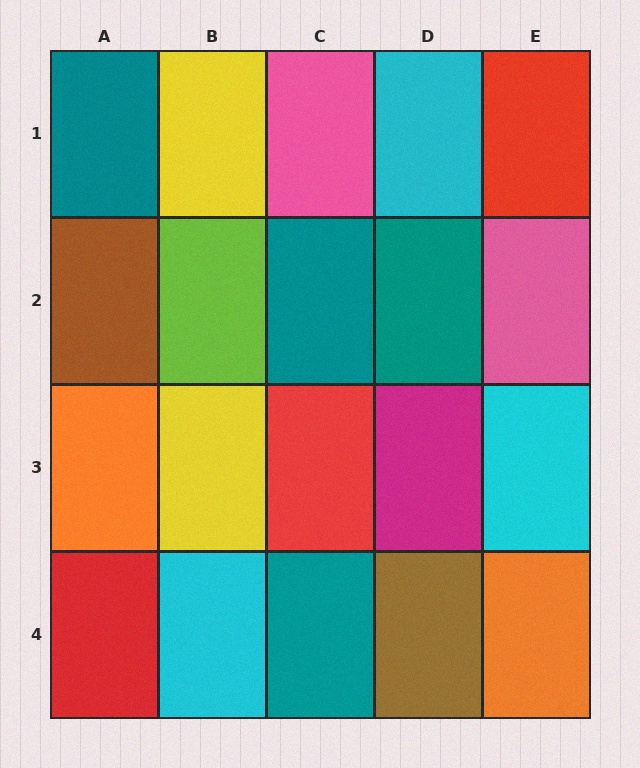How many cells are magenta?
1 cell is magenta.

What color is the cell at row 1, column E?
Red.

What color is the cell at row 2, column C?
Teal.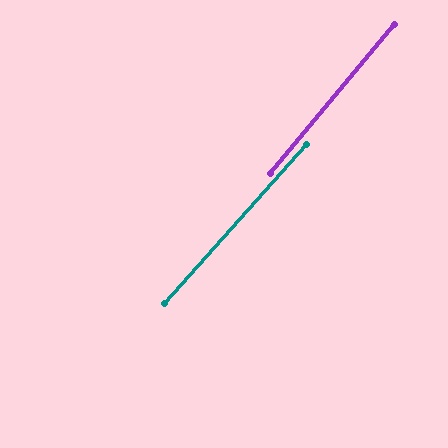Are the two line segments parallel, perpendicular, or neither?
Parallel — their directions differ by only 1.9°.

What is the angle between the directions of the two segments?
Approximately 2 degrees.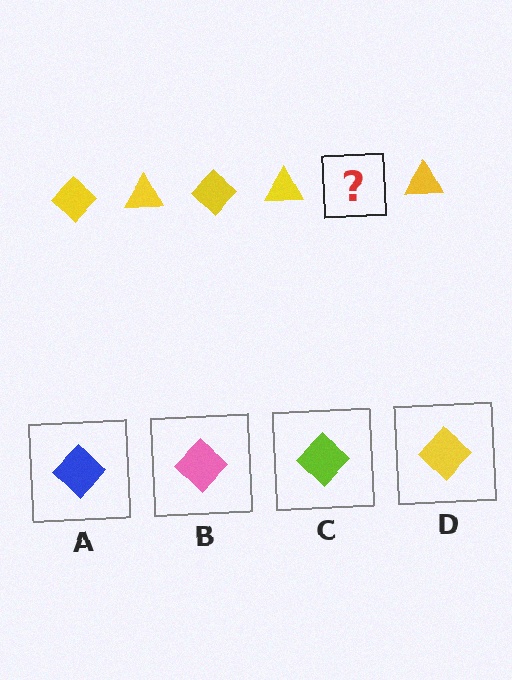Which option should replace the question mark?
Option D.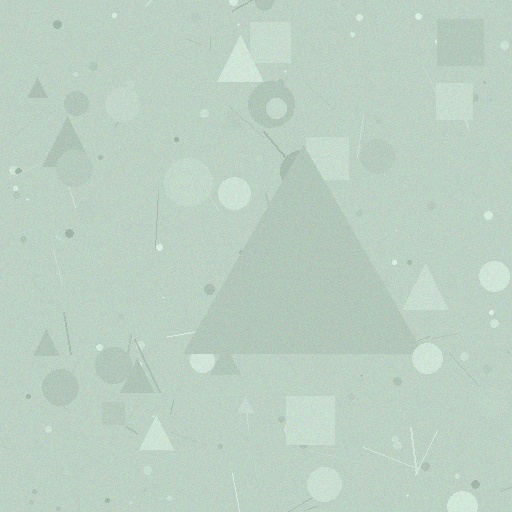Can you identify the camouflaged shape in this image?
The camouflaged shape is a triangle.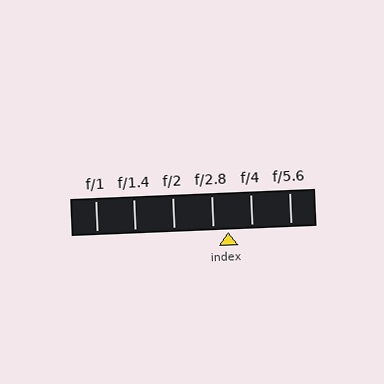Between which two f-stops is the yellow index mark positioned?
The index mark is between f/2.8 and f/4.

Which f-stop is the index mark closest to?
The index mark is closest to f/2.8.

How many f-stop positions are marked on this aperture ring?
There are 6 f-stop positions marked.